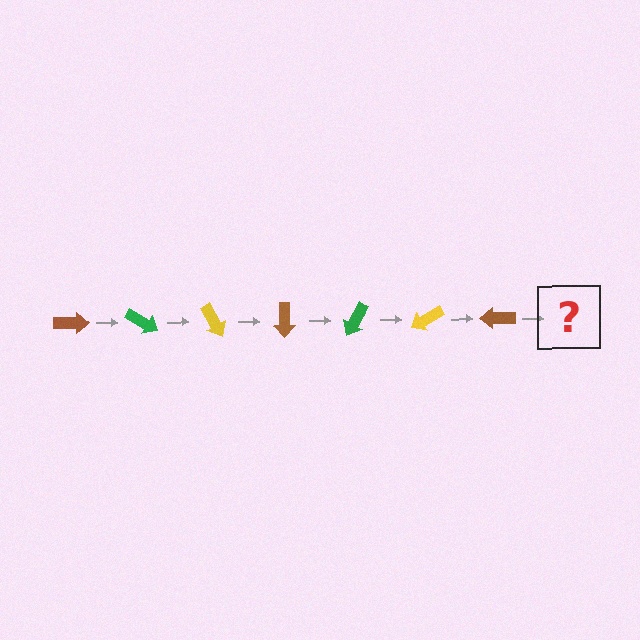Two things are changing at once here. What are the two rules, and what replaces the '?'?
The two rules are that it rotates 30 degrees each step and the color cycles through brown, green, and yellow. The '?' should be a green arrow, rotated 210 degrees from the start.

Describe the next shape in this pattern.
It should be a green arrow, rotated 210 degrees from the start.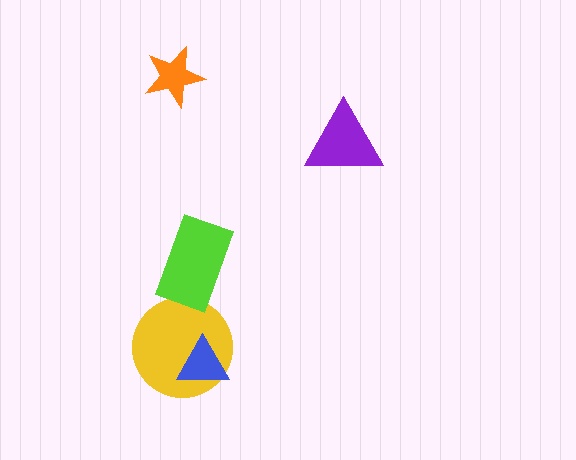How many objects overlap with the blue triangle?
1 object overlaps with the blue triangle.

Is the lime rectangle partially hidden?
No, no other shape covers it.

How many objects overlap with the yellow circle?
1 object overlaps with the yellow circle.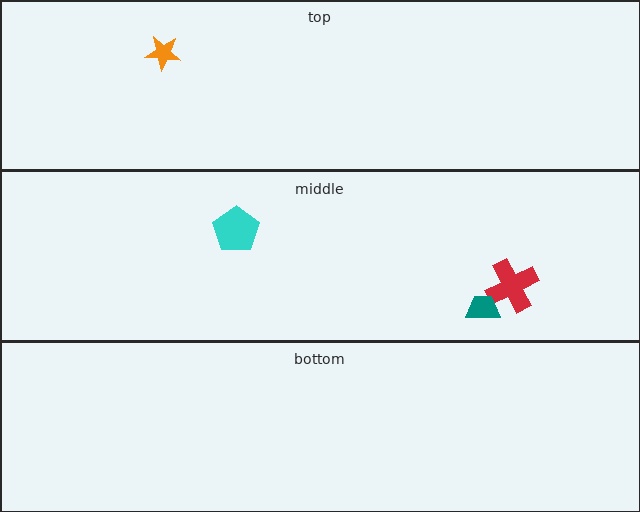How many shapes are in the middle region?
3.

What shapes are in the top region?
The orange star.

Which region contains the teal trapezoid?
The middle region.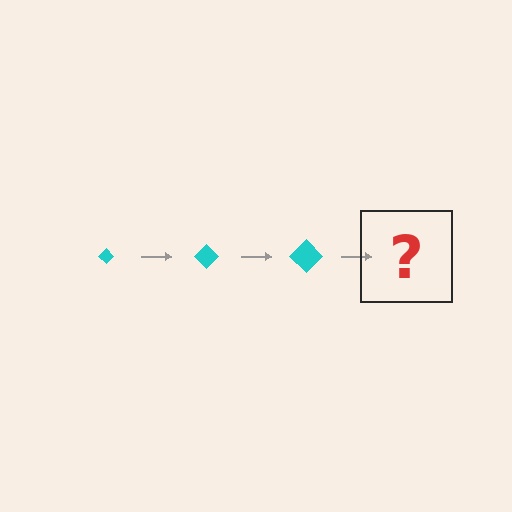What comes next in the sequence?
The next element should be a cyan diamond, larger than the previous one.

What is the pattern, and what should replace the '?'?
The pattern is that the diamond gets progressively larger each step. The '?' should be a cyan diamond, larger than the previous one.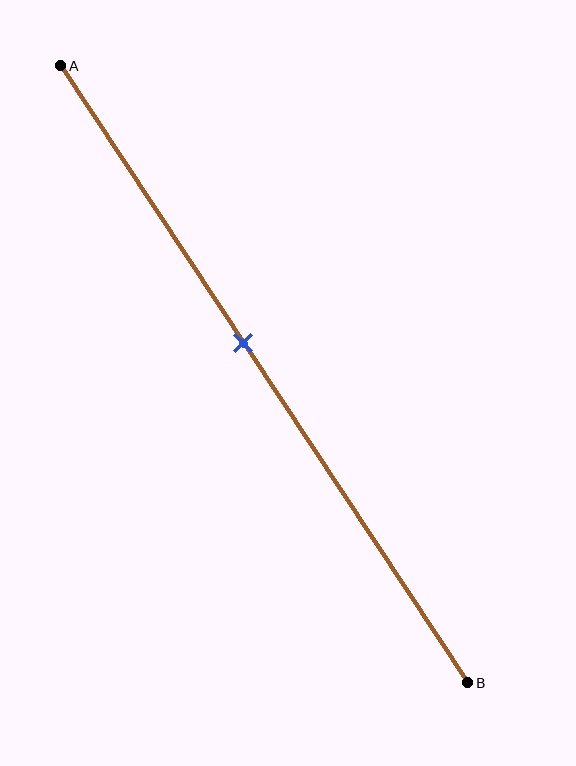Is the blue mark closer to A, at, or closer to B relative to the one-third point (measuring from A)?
The blue mark is closer to point B than the one-third point of segment AB.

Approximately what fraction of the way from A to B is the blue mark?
The blue mark is approximately 45% of the way from A to B.